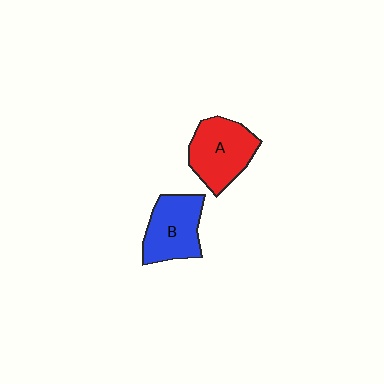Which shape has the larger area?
Shape A (red).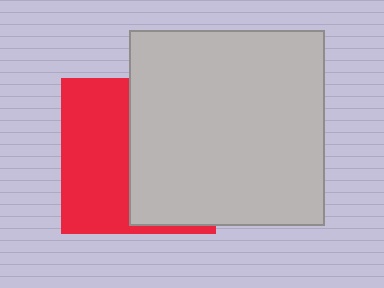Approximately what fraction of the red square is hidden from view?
Roughly 53% of the red square is hidden behind the light gray square.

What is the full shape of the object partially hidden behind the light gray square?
The partially hidden object is a red square.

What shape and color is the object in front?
The object in front is a light gray square.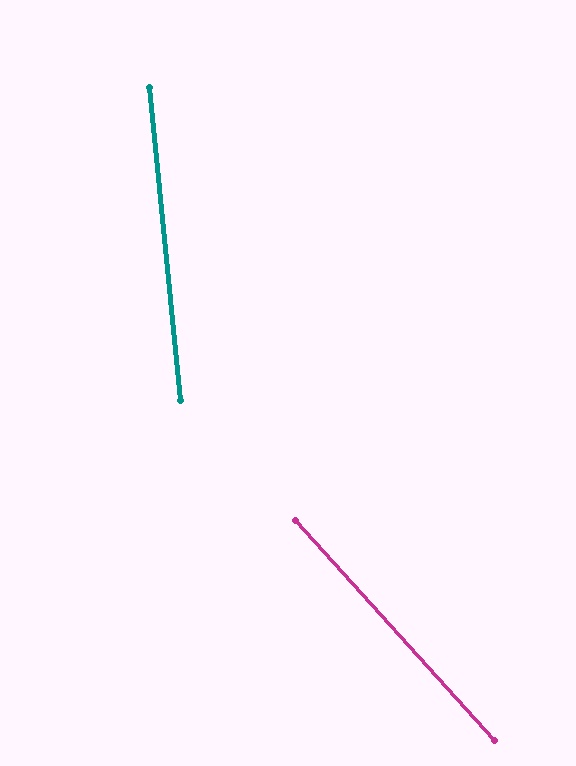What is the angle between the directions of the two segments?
Approximately 36 degrees.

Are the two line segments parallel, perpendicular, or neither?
Neither parallel nor perpendicular — they differ by about 36°.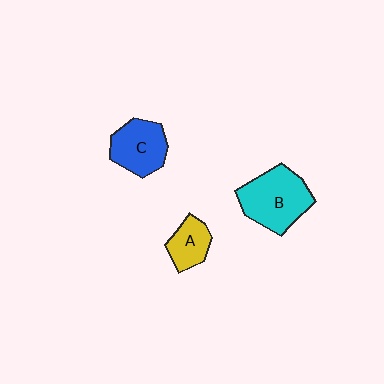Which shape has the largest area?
Shape B (cyan).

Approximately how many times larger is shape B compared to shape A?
Approximately 2.0 times.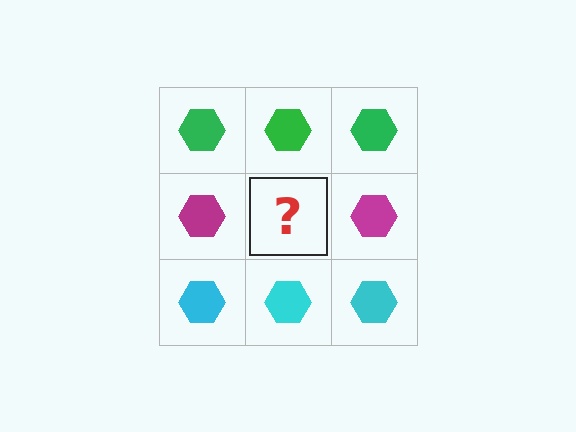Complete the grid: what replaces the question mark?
The question mark should be replaced with a magenta hexagon.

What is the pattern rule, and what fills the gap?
The rule is that each row has a consistent color. The gap should be filled with a magenta hexagon.